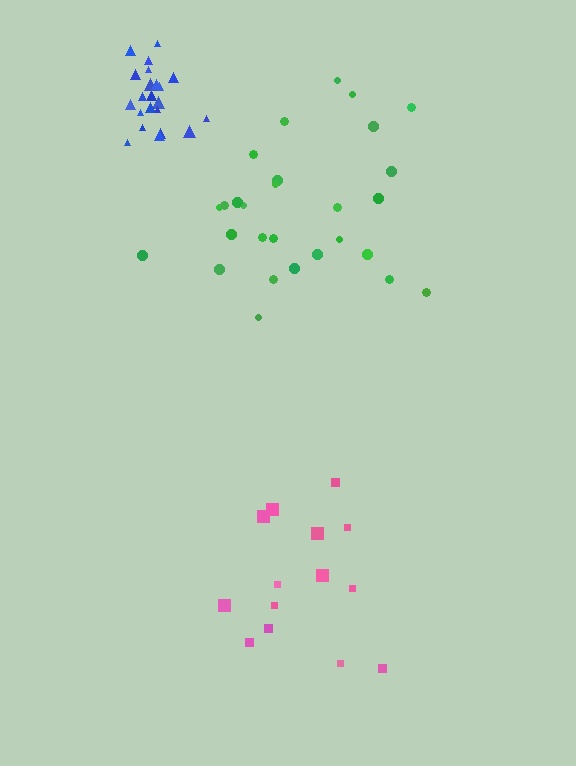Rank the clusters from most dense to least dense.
blue, green, pink.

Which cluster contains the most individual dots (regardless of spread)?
Green (28).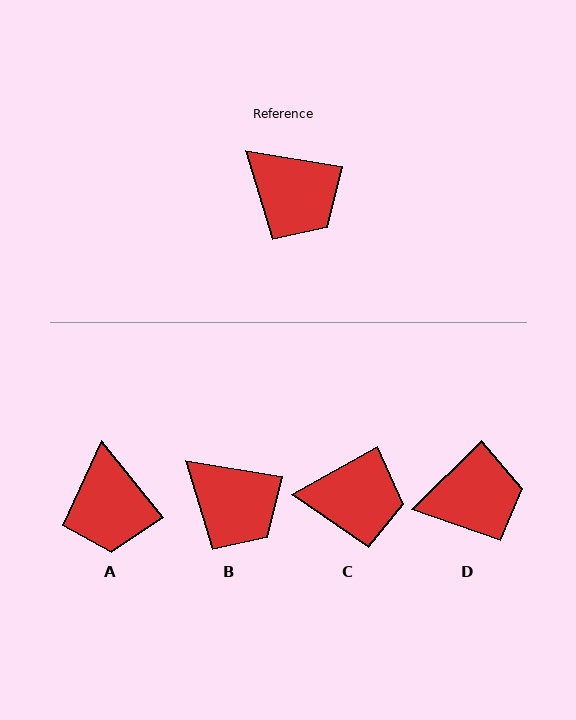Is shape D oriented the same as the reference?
No, it is off by about 54 degrees.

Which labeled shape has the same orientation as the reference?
B.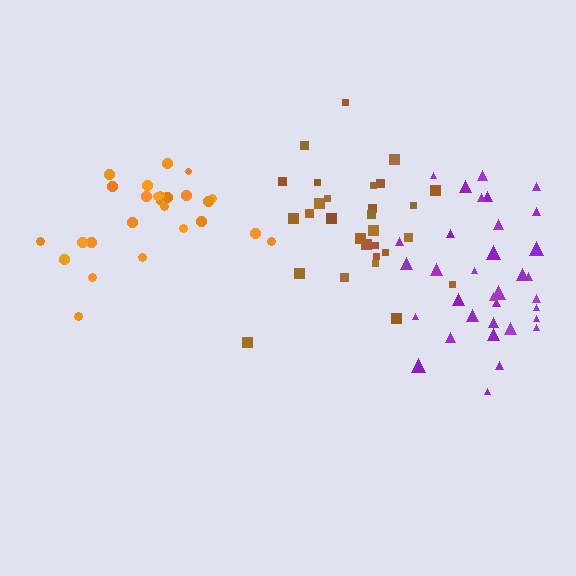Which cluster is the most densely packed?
Orange.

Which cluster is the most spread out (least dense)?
Brown.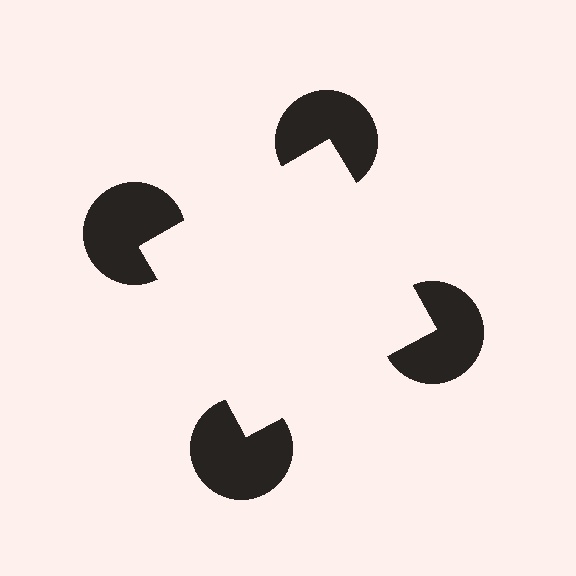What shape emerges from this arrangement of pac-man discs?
An illusory square — its edges are inferred from the aligned wedge cuts in the pac-man discs, not physically drawn.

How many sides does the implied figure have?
4 sides.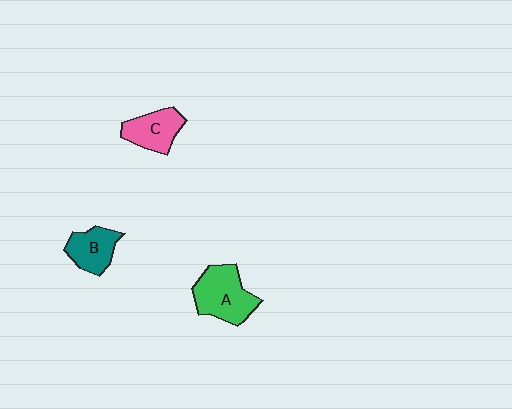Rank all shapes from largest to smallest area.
From largest to smallest: A (green), C (pink), B (teal).